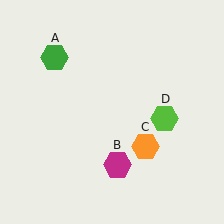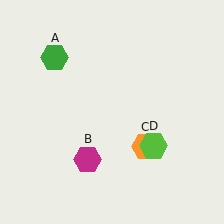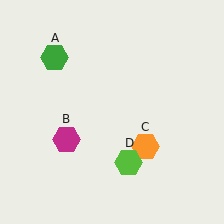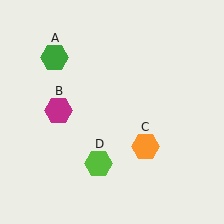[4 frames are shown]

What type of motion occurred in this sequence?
The magenta hexagon (object B), lime hexagon (object D) rotated clockwise around the center of the scene.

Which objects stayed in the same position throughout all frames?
Green hexagon (object A) and orange hexagon (object C) remained stationary.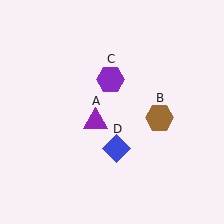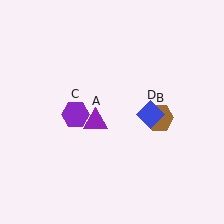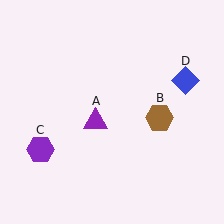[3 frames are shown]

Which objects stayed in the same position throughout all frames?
Purple triangle (object A) and brown hexagon (object B) remained stationary.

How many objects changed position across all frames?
2 objects changed position: purple hexagon (object C), blue diamond (object D).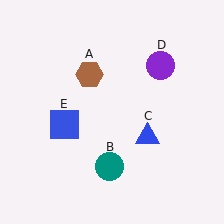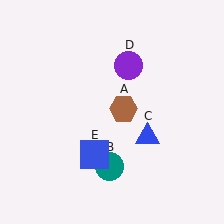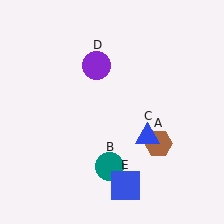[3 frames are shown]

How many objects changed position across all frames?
3 objects changed position: brown hexagon (object A), purple circle (object D), blue square (object E).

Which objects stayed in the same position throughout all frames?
Teal circle (object B) and blue triangle (object C) remained stationary.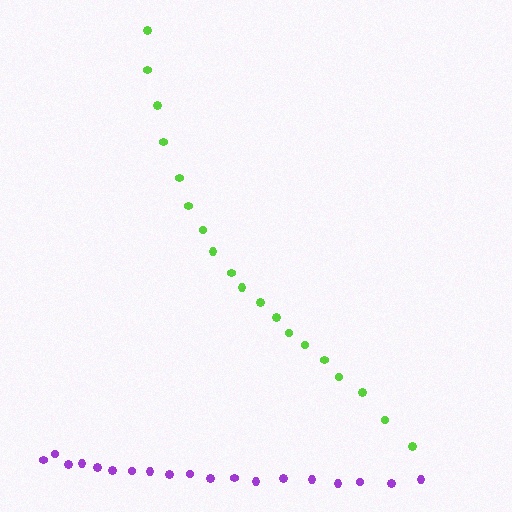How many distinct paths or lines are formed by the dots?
There are 2 distinct paths.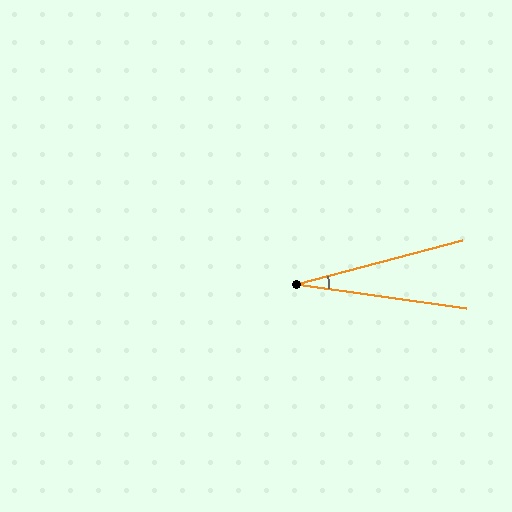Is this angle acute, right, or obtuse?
It is acute.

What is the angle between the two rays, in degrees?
Approximately 23 degrees.